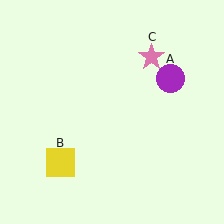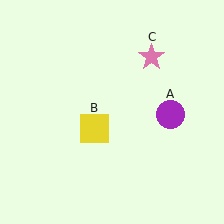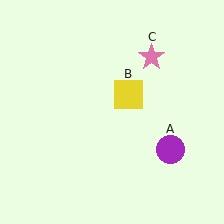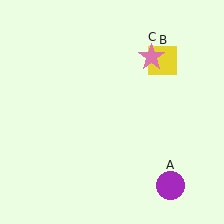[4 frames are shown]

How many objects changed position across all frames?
2 objects changed position: purple circle (object A), yellow square (object B).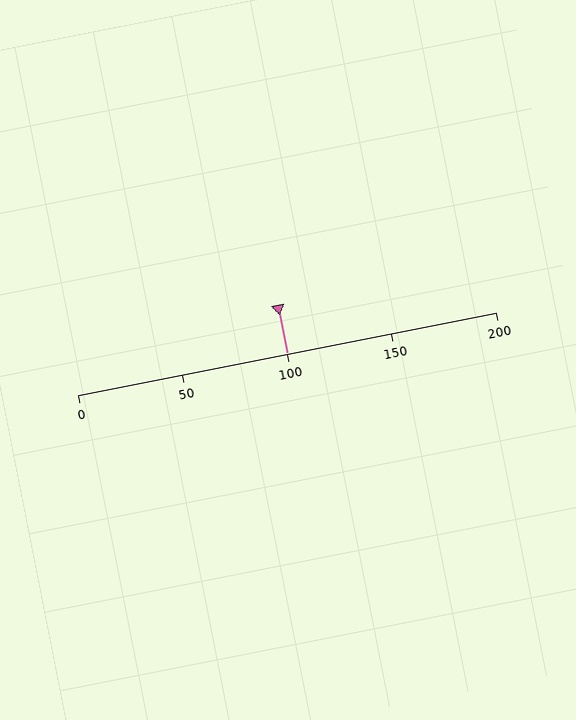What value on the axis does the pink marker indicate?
The marker indicates approximately 100.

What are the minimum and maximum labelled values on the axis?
The axis runs from 0 to 200.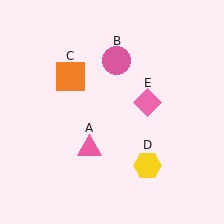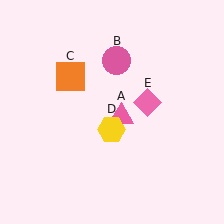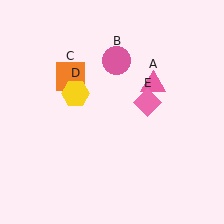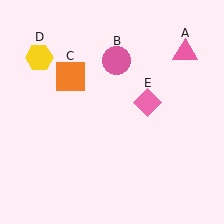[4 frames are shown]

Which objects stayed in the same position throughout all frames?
Pink circle (object B) and orange square (object C) and pink diamond (object E) remained stationary.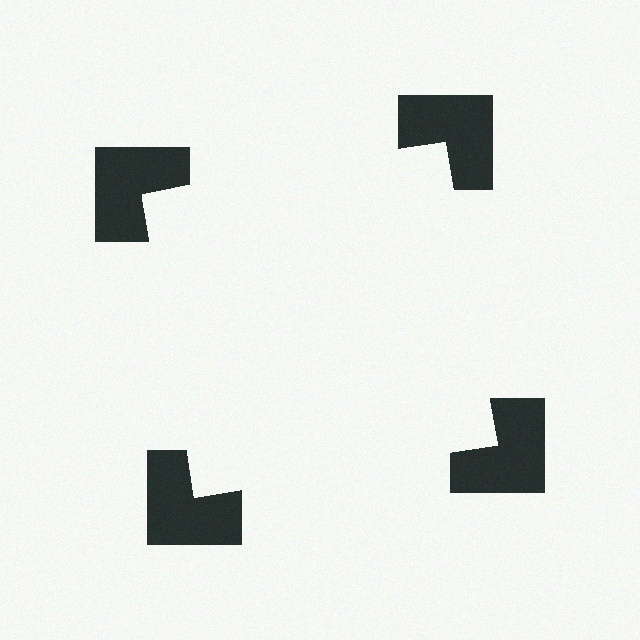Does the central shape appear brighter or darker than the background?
It typically appears slightly brighter than the background, even though no actual brightness change is drawn.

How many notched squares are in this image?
There are 4 — one at each vertex of the illusory square.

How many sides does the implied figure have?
4 sides.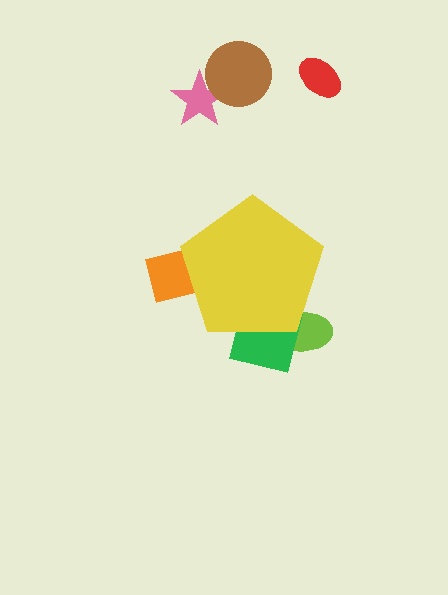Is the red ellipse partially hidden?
No, the red ellipse is fully visible.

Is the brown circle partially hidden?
No, the brown circle is fully visible.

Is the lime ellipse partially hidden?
Yes, the lime ellipse is partially hidden behind the yellow pentagon.